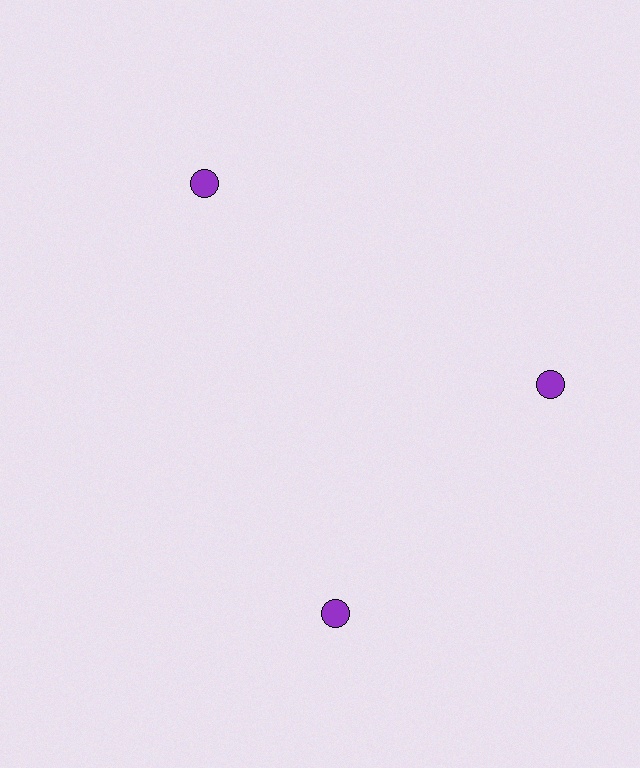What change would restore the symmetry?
The symmetry would be restored by rotating it back into even spacing with its neighbors so that all 3 circles sit at equal angles and equal distance from the center.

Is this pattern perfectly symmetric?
No. The 3 purple circles are arranged in a ring, but one element near the 7 o'clock position is rotated out of alignment along the ring, breaking the 3-fold rotational symmetry.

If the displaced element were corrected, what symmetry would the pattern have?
It would have 3-fold rotational symmetry — the pattern would map onto itself every 120 degrees.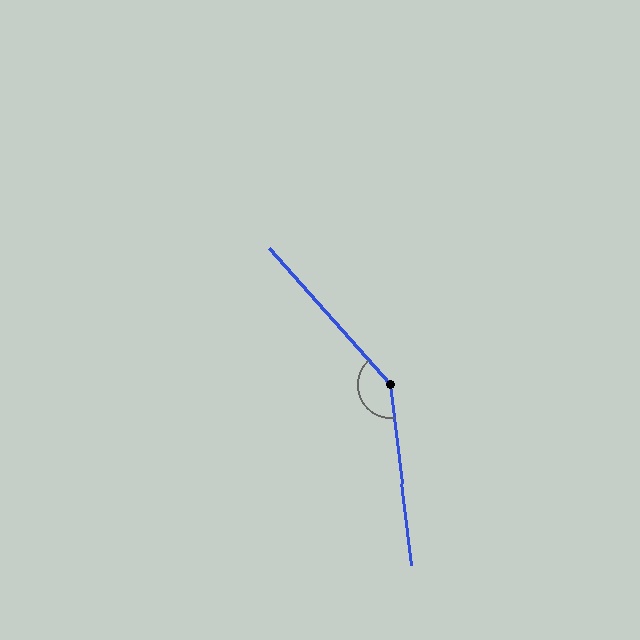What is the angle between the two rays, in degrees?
Approximately 145 degrees.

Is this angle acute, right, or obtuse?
It is obtuse.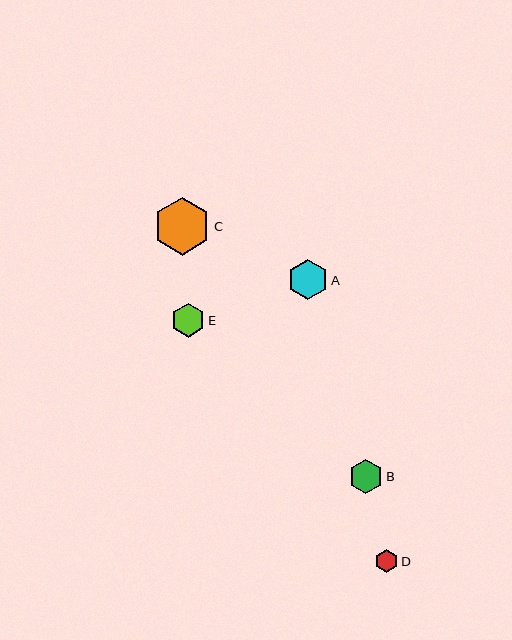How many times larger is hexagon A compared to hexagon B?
Hexagon A is approximately 1.1 times the size of hexagon B.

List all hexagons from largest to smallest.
From largest to smallest: C, A, B, E, D.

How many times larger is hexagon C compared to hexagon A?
Hexagon C is approximately 1.5 times the size of hexagon A.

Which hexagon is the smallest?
Hexagon D is the smallest with a size of approximately 23 pixels.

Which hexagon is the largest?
Hexagon C is the largest with a size of approximately 58 pixels.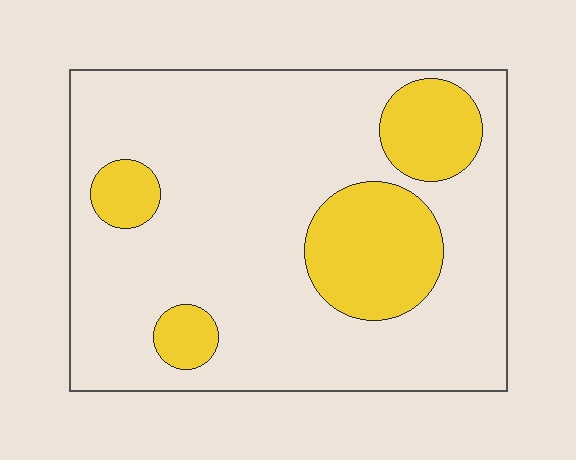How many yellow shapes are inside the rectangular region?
4.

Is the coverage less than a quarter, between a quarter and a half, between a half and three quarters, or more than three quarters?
Less than a quarter.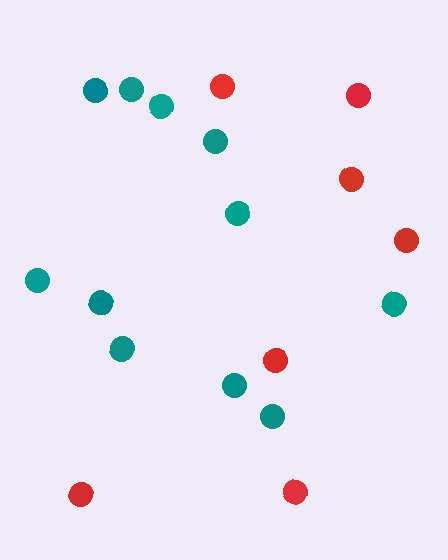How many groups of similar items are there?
There are 2 groups: one group of teal circles (11) and one group of red circles (7).